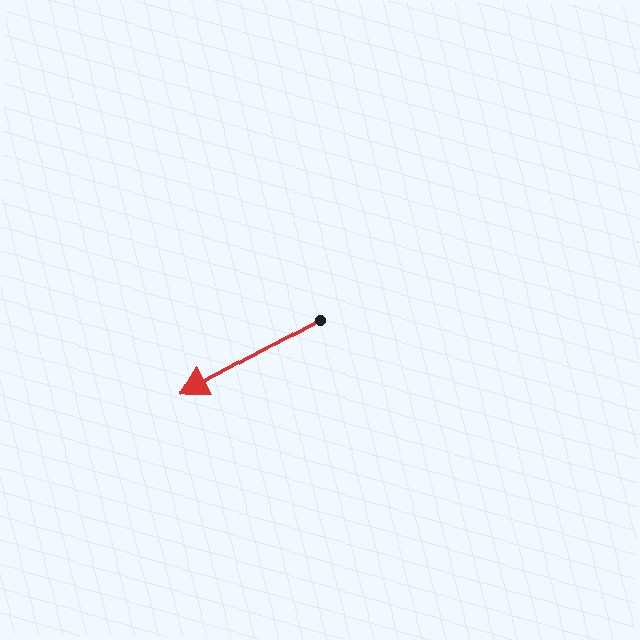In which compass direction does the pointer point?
Southwest.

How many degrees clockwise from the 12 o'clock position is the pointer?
Approximately 241 degrees.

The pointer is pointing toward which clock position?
Roughly 8 o'clock.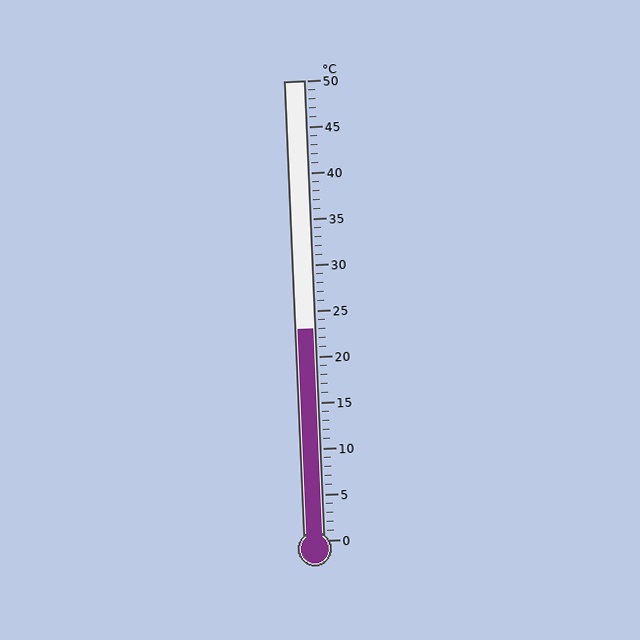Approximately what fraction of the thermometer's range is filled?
The thermometer is filled to approximately 45% of its range.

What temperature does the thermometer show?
The thermometer shows approximately 23°C.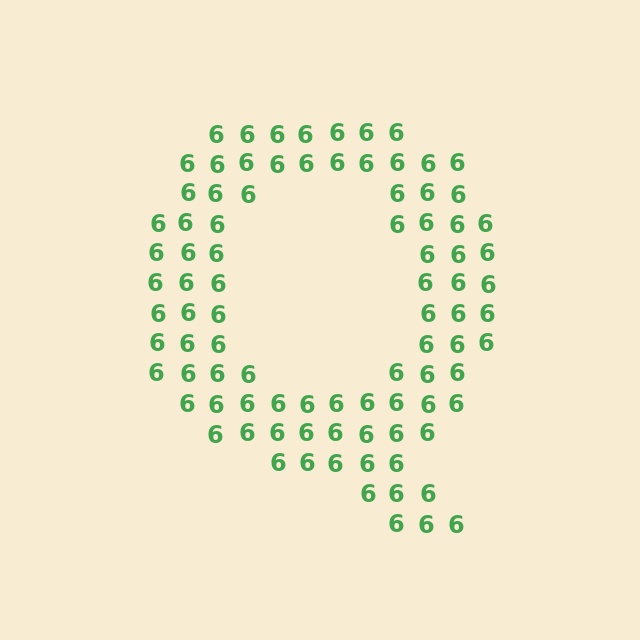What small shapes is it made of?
It is made of small digit 6's.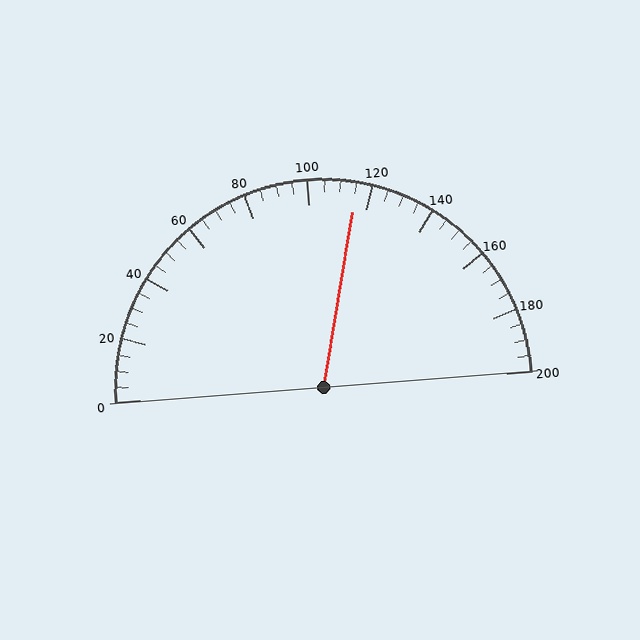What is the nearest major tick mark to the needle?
The nearest major tick mark is 120.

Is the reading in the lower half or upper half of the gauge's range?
The reading is in the upper half of the range (0 to 200).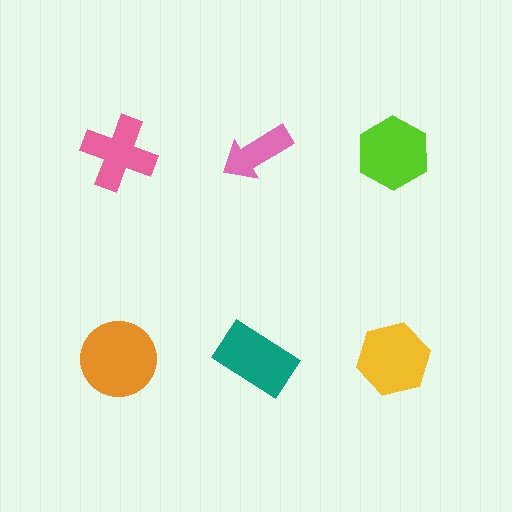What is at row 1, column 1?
A pink cross.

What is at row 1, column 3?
A lime hexagon.